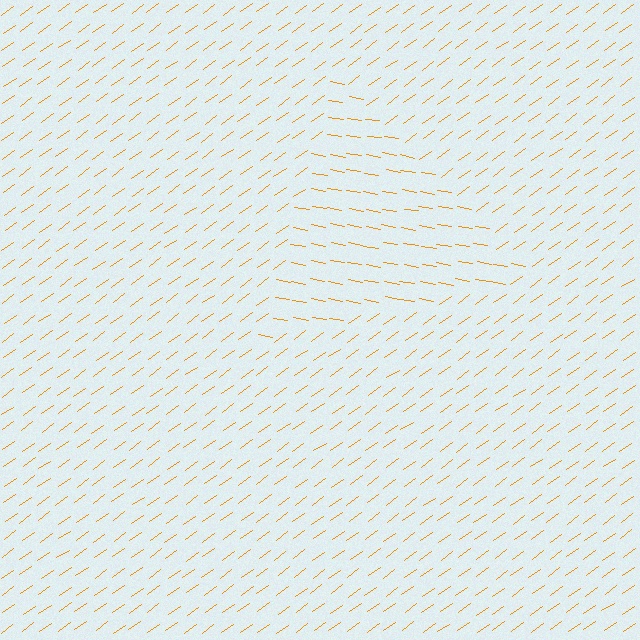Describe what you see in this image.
The image is filled with small orange line segments. A triangle region in the image has lines oriented differently from the surrounding lines, creating a visible texture boundary.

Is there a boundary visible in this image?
Yes, there is a texture boundary formed by a change in line orientation.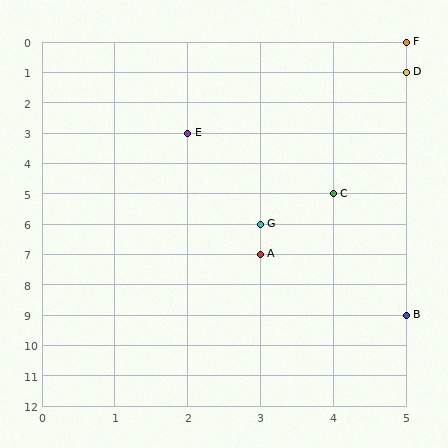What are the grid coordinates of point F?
Point F is at grid coordinates (5, 0).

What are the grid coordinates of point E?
Point E is at grid coordinates (2, 3).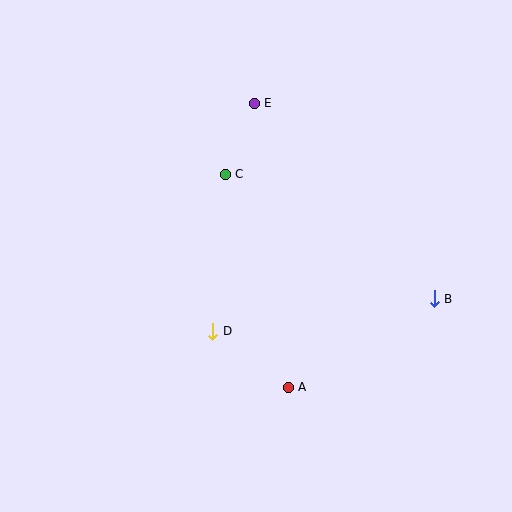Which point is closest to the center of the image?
Point D at (213, 331) is closest to the center.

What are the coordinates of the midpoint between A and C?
The midpoint between A and C is at (257, 281).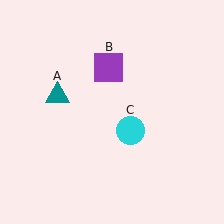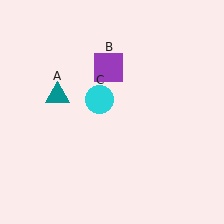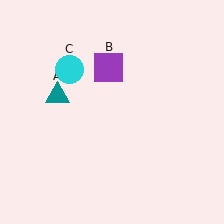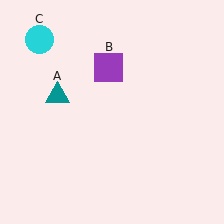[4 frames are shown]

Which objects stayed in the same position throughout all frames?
Teal triangle (object A) and purple square (object B) remained stationary.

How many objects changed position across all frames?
1 object changed position: cyan circle (object C).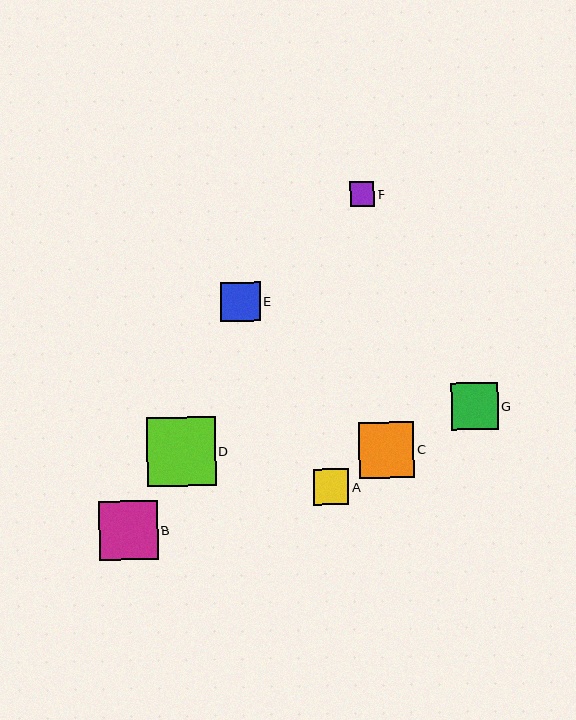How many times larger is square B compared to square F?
Square B is approximately 2.4 times the size of square F.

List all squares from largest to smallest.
From largest to smallest: D, B, C, G, E, A, F.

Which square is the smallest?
Square F is the smallest with a size of approximately 24 pixels.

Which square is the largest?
Square D is the largest with a size of approximately 69 pixels.